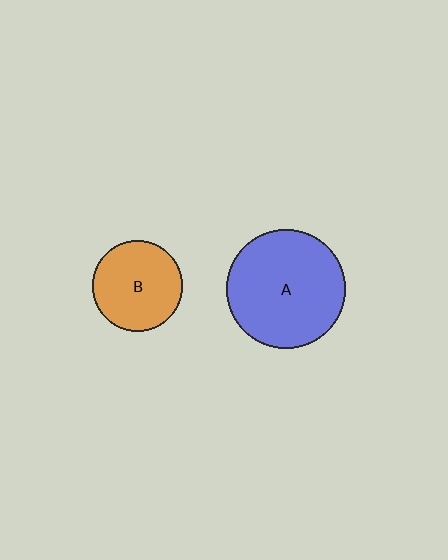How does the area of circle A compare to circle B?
Approximately 1.7 times.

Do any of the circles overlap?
No, none of the circles overlap.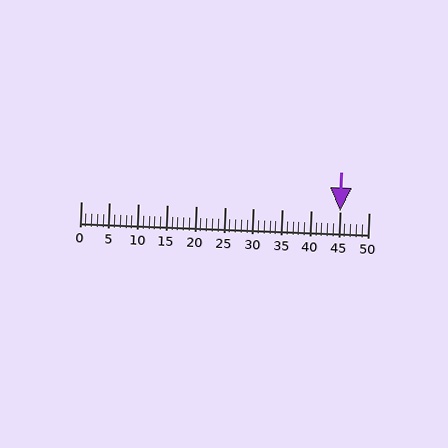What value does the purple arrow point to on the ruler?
The purple arrow points to approximately 45.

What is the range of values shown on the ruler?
The ruler shows values from 0 to 50.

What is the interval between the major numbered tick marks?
The major tick marks are spaced 5 units apart.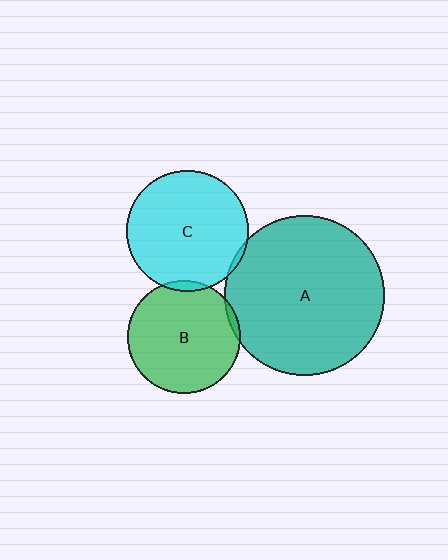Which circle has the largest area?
Circle A (teal).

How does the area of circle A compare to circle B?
Approximately 2.0 times.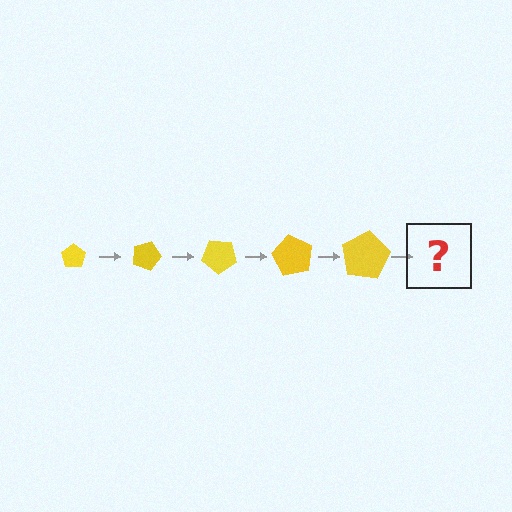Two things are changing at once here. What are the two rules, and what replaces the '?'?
The two rules are that the pentagon grows larger each step and it rotates 20 degrees each step. The '?' should be a pentagon, larger than the previous one and rotated 100 degrees from the start.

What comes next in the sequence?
The next element should be a pentagon, larger than the previous one and rotated 100 degrees from the start.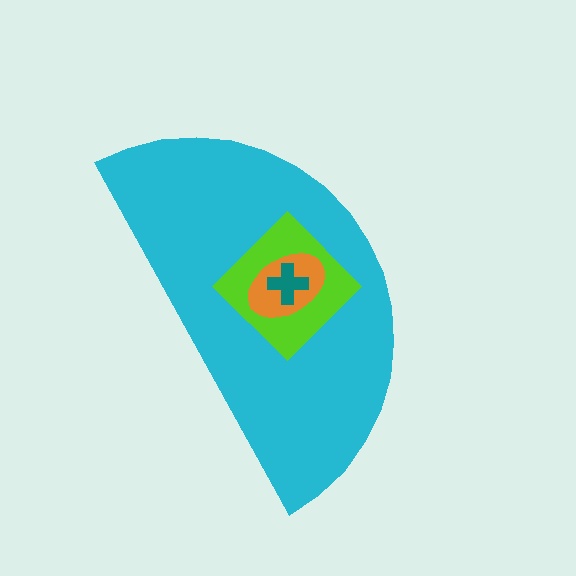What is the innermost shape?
The teal cross.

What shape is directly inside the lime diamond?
The orange ellipse.